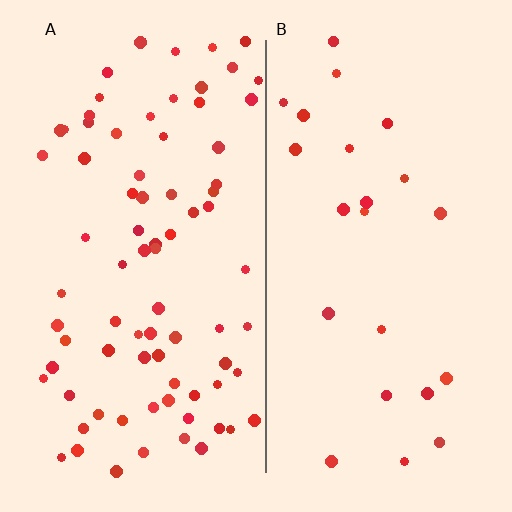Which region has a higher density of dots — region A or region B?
A (the left).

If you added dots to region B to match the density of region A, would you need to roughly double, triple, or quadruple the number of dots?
Approximately triple.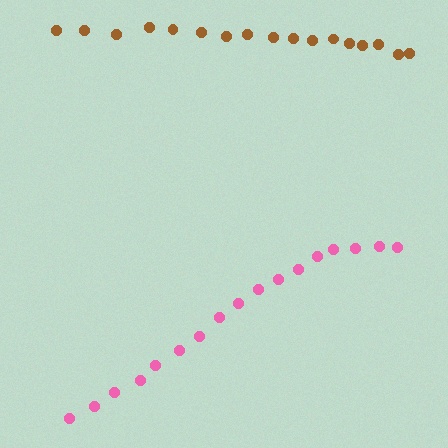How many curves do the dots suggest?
There are 2 distinct paths.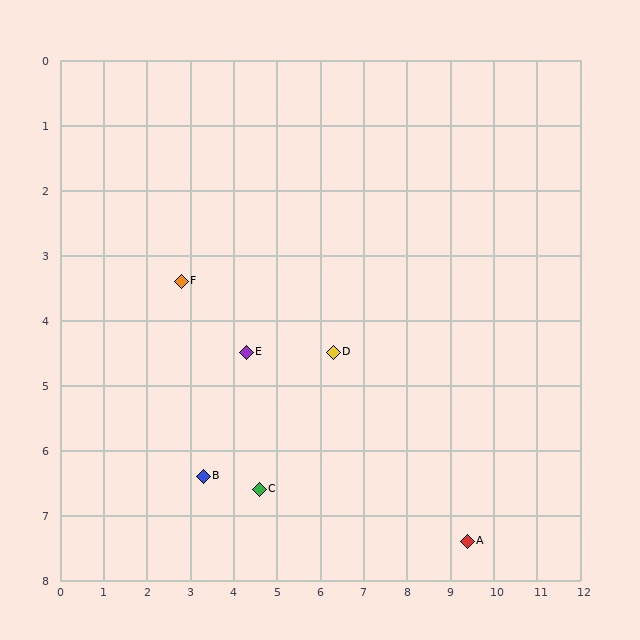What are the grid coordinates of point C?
Point C is at approximately (4.6, 6.6).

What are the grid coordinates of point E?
Point E is at approximately (4.3, 4.5).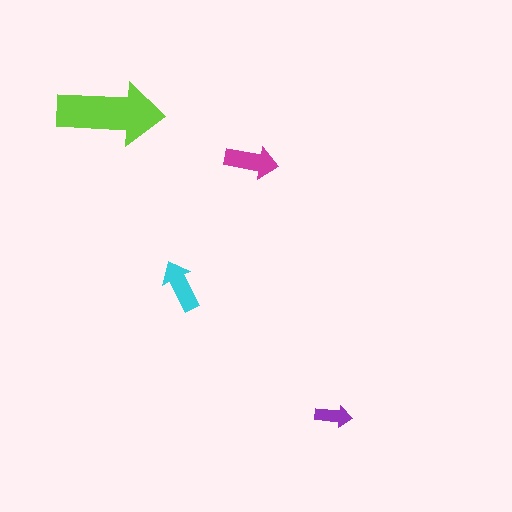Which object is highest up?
The lime arrow is topmost.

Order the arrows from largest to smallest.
the lime one, the magenta one, the cyan one, the purple one.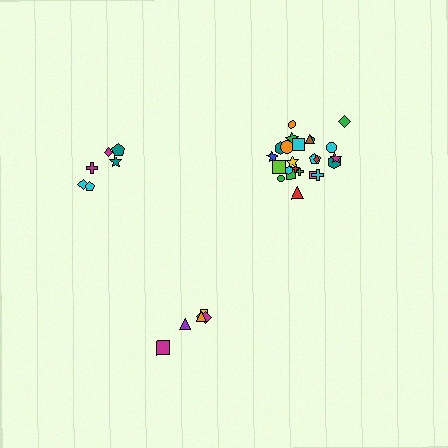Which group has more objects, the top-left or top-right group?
The top-right group.